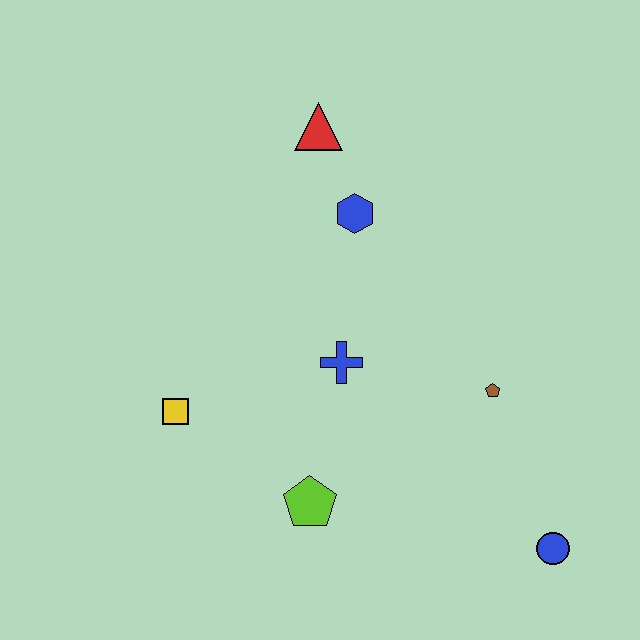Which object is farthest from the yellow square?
The blue circle is farthest from the yellow square.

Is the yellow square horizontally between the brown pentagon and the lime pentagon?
No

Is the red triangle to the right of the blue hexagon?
No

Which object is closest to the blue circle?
The brown pentagon is closest to the blue circle.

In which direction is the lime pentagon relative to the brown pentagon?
The lime pentagon is to the left of the brown pentagon.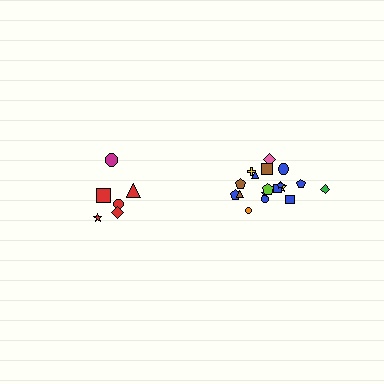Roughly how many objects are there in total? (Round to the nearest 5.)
Roughly 25 objects in total.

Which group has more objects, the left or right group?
The right group.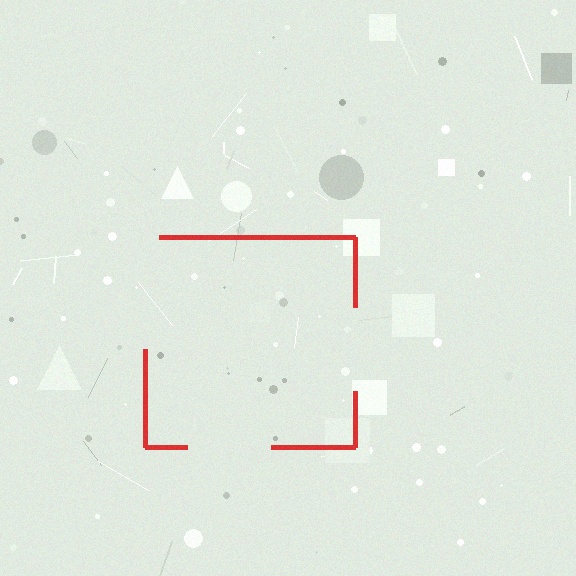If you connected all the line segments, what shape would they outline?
They would outline a square.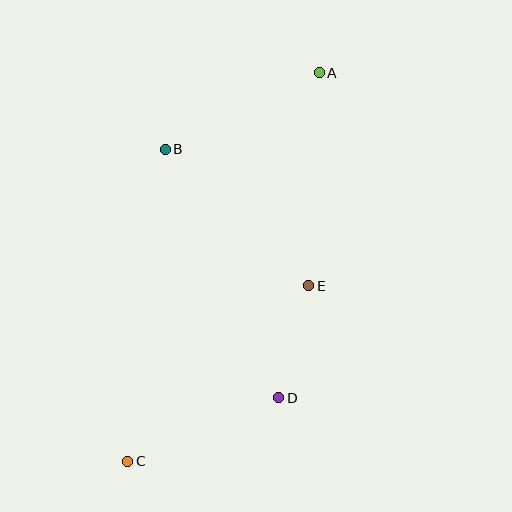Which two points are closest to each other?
Points D and E are closest to each other.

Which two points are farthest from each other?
Points A and C are farthest from each other.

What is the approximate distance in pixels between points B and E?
The distance between B and E is approximately 198 pixels.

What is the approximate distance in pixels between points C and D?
The distance between C and D is approximately 164 pixels.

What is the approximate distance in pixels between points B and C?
The distance between B and C is approximately 314 pixels.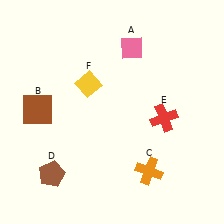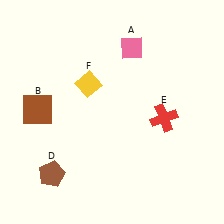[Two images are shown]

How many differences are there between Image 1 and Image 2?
There is 1 difference between the two images.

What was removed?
The orange cross (C) was removed in Image 2.